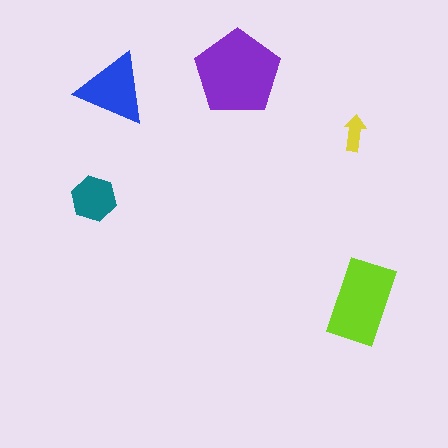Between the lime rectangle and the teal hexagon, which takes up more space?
The lime rectangle.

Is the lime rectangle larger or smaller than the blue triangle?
Larger.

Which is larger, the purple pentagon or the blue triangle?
The purple pentagon.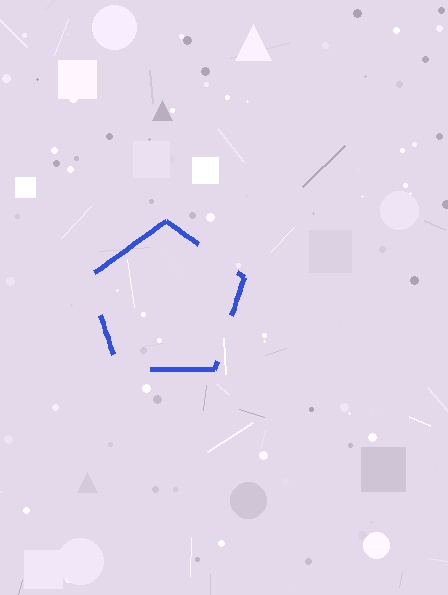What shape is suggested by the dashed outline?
The dashed outline suggests a pentagon.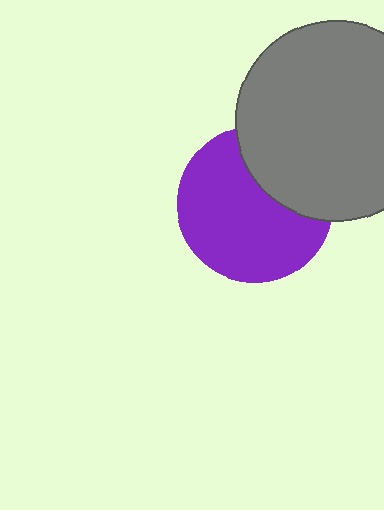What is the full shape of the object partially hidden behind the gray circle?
The partially hidden object is a purple circle.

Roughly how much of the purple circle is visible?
Most of it is visible (roughly 69%).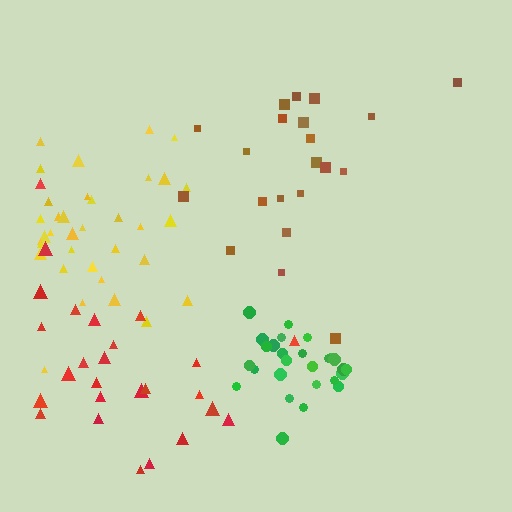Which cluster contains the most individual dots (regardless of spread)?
Yellow (35).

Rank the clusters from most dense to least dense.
green, yellow, red, brown.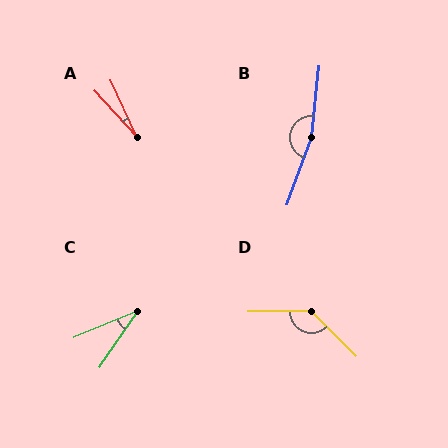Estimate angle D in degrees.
Approximately 134 degrees.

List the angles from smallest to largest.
A (18°), C (32°), D (134°), B (166°).